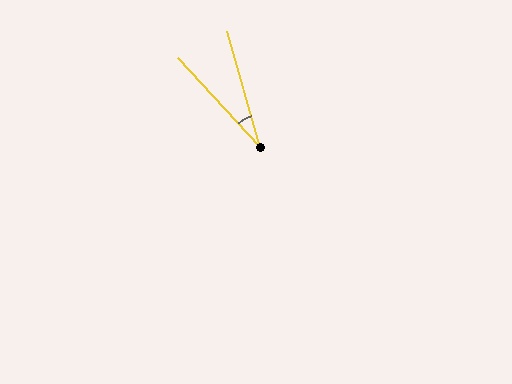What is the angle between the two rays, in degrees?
Approximately 27 degrees.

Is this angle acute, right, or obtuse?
It is acute.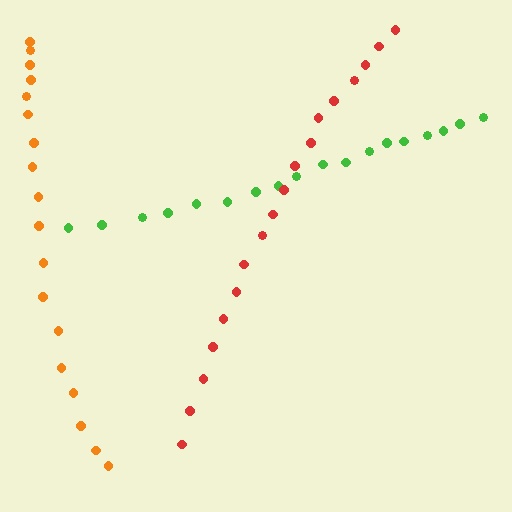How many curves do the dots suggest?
There are 3 distinct paths.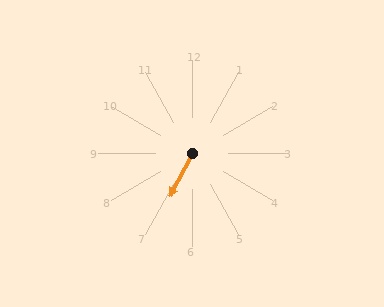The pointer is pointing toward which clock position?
Roughly 7 o'clock.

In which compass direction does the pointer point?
Southwest.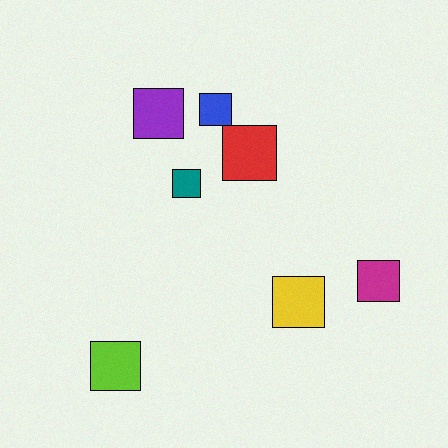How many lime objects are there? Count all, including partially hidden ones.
There is 1 lime object.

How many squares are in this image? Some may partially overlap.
There are 7 squares.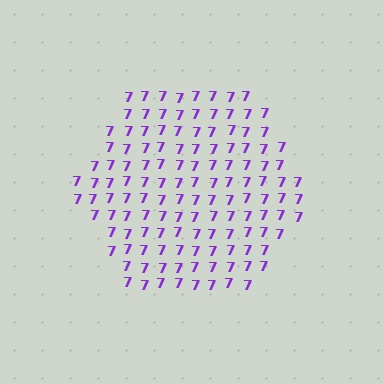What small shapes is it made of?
It is made of small digit 7's.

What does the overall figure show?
The overall figure shows a hexagon.